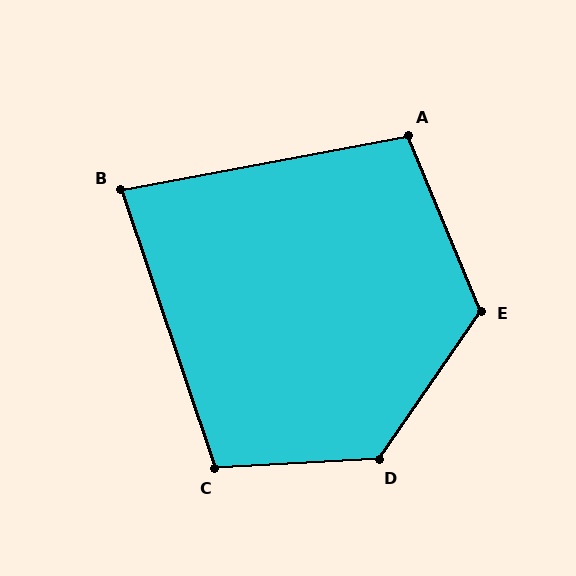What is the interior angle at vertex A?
Approximately 102 degrees (obtuse).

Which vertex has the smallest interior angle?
B, at approximately 82 degrees.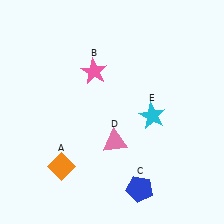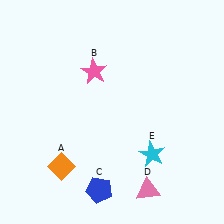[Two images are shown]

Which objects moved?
The objects that moved are: the blue pentagon (C), the pink triangle (D), the cyan star (E).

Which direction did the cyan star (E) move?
The cyan star (E) moved down.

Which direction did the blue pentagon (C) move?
The blue pentagon (C) moved left.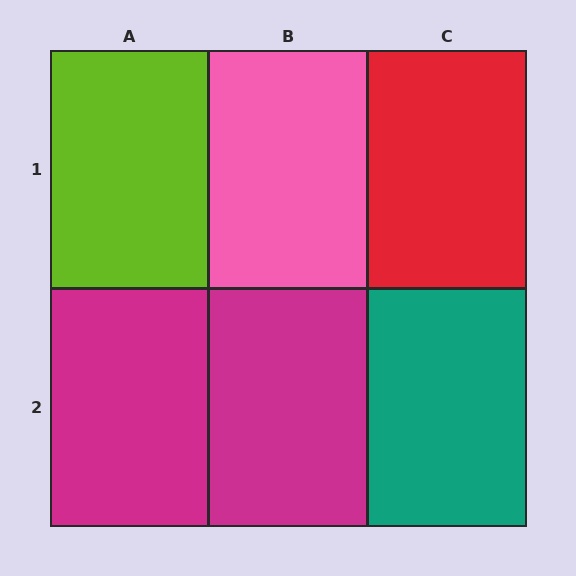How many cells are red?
1 cell is red.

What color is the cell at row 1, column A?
Lime.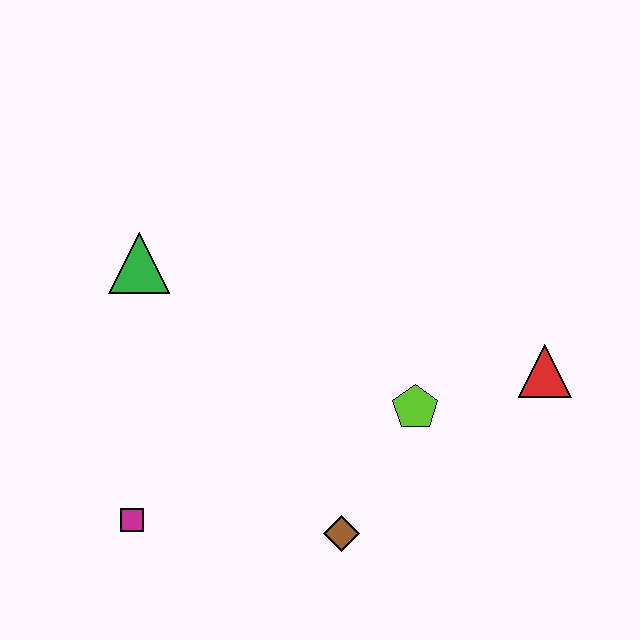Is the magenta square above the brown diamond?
Yes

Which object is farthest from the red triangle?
The magenta square is farthest from the red triangle.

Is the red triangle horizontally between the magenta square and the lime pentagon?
No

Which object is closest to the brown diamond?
The lime pentagon is closest to the brown diamond.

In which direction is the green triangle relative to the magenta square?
The green triangle is above the magenta square.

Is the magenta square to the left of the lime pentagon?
Yes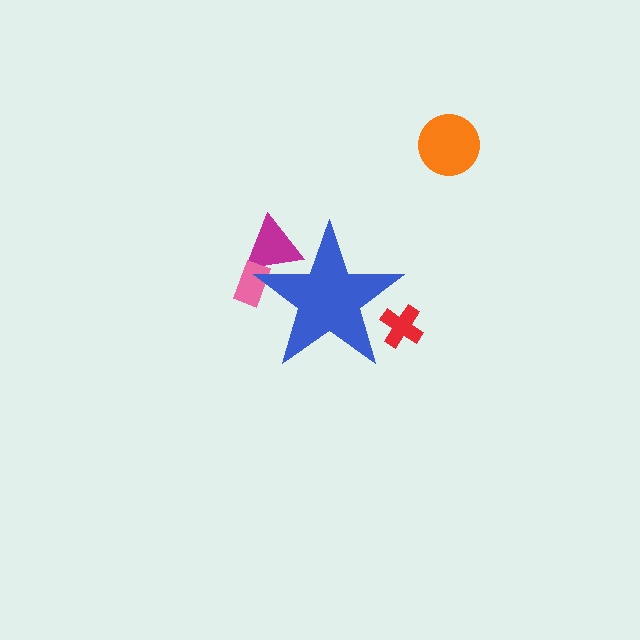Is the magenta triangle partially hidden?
Yes, the magenta triangle is partially hidden behind the blue star.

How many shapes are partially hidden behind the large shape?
3 shapes are partially hidden.